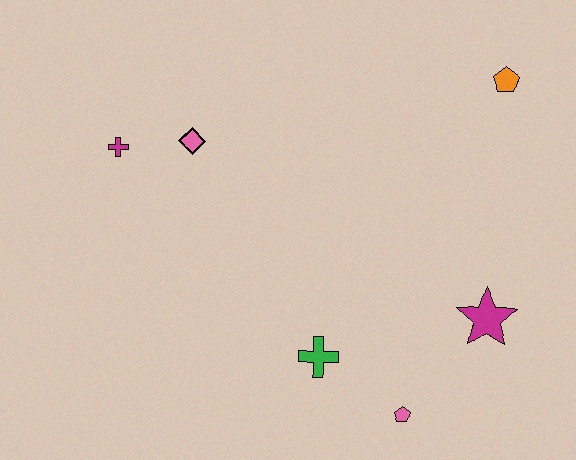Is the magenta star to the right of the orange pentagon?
No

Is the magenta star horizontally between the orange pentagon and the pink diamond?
Yes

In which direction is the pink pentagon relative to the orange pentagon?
The pink pentagon is below the orange pentagon.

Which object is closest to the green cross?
The pink pentagon is closest to the green cross.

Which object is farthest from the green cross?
The orange pentagon is farthest from the green cross.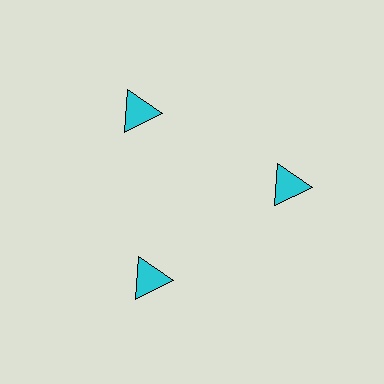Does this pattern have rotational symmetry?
Yes, this pattern has 3-fold rotational symmetry. It looks the same after rotating 120 degrees around the center.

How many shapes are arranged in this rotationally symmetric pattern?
There are 3 shapes, arranged in 3 groups of 1.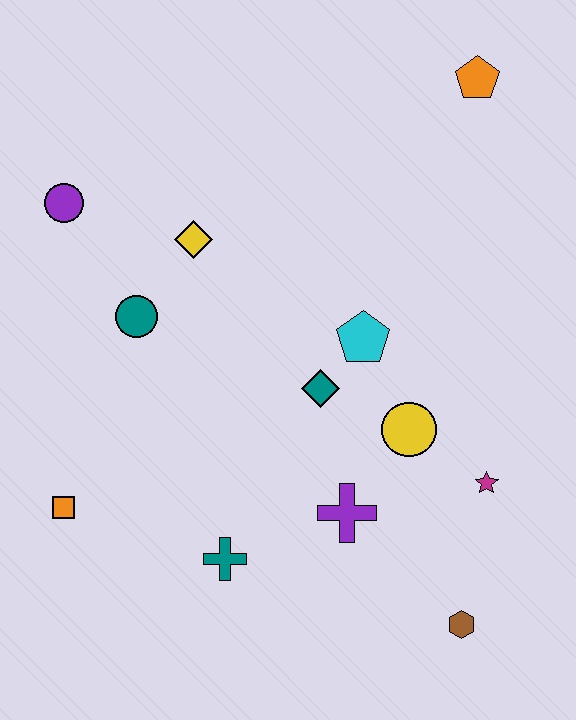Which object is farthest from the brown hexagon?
The purple circle is farthest from the brown hexagon.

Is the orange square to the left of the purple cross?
Yes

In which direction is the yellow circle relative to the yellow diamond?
The yellow circle is to the right of the yellow diamond.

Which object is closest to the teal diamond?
The cyan pentagon is closest to the teal diamond.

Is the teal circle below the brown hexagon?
No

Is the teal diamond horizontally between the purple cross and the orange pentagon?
No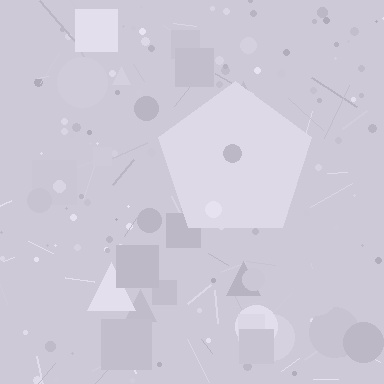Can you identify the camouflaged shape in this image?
The camouflaged shape is a pentagon.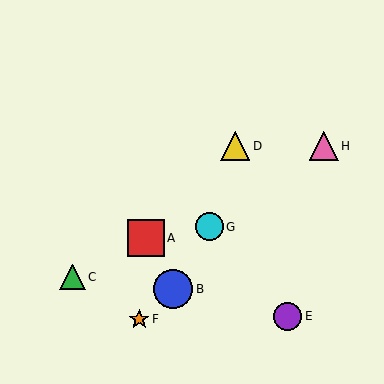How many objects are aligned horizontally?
2 objects (D, H) are aligned horizontally.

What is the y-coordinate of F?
Object F is at y≈319.